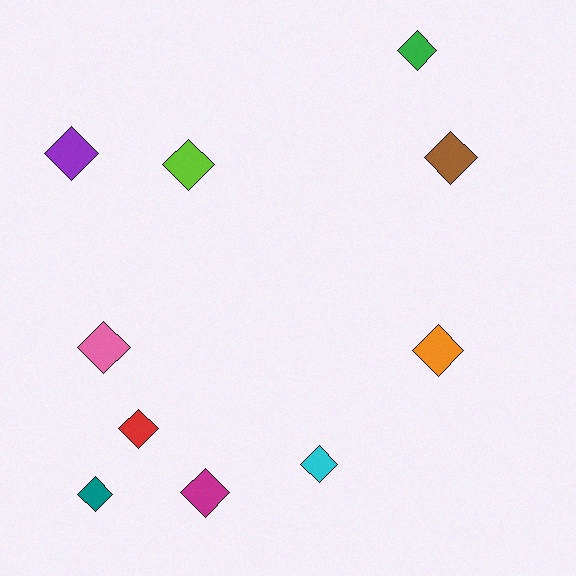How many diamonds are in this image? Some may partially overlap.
There are 10 diamonds.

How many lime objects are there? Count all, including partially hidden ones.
There is 1 lime object.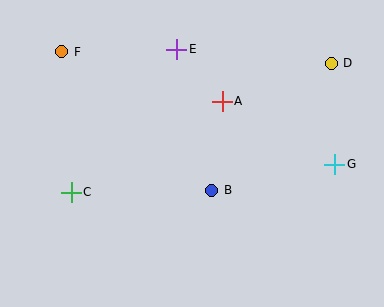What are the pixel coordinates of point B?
Point B is at (212, 190).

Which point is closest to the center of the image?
Point B at (212, 190) is closest to the center.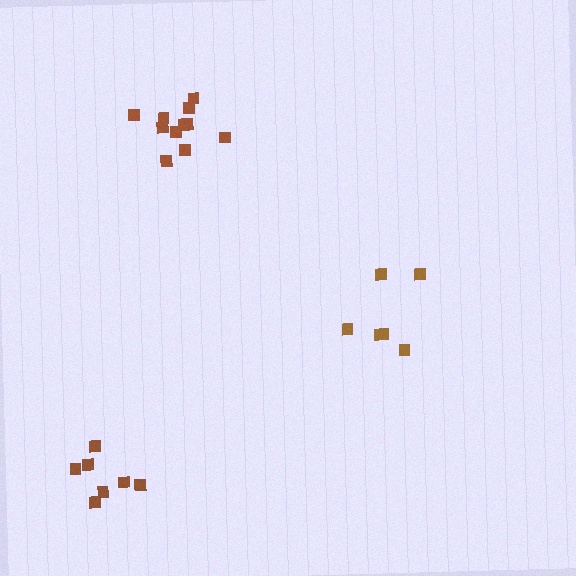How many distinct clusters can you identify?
There are 3 distinct clusters.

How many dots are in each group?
Group 1: 11 dots, Group 2: 6 dots, Group 3: 7 dots (24 total).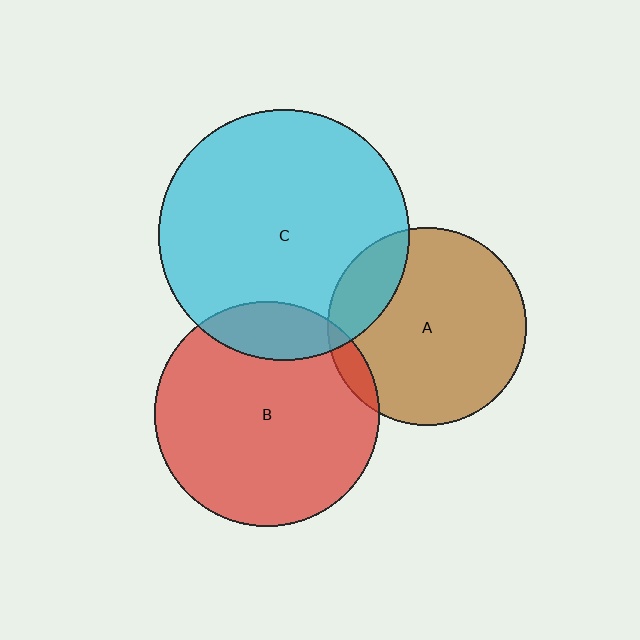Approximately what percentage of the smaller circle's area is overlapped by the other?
Approximately 5%.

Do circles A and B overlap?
Yes.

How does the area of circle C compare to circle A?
Approximately 1.6 times.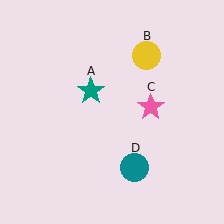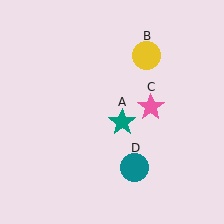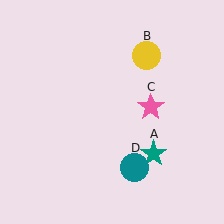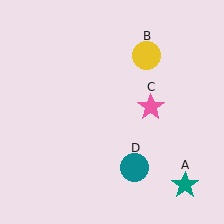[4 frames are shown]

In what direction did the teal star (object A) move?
The teal star (object A) moved down and to the right.